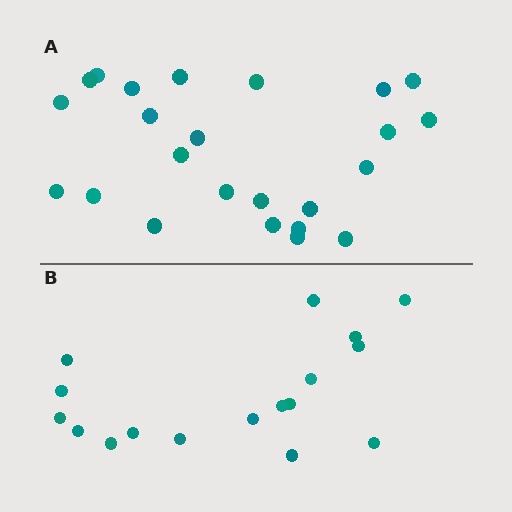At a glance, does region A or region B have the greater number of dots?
Region A (the top region) has more dots.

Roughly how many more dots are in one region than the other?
Region A has roughly 8 or so more dots than region B.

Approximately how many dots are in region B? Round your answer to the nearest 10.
About 20 dots. (The exact count is 17, which rounds to 20.)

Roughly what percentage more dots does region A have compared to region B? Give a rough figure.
About 40% more.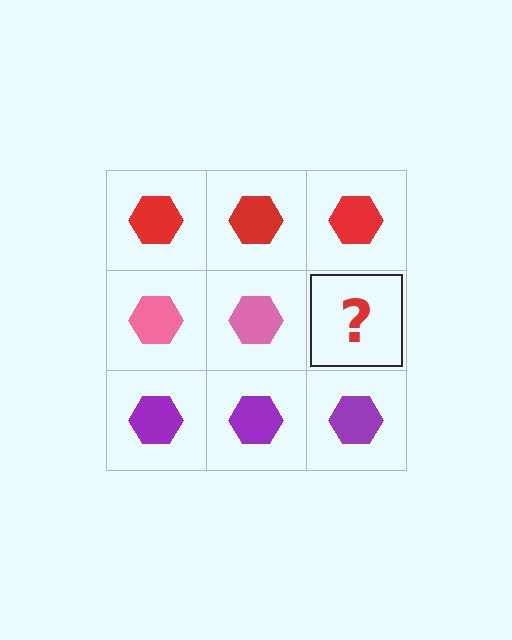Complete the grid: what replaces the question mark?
The question mark should be replaced with a pink hexagon.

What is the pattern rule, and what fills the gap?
The rule is that each row has a consistent color. The gap should be filled with a pink hexagon.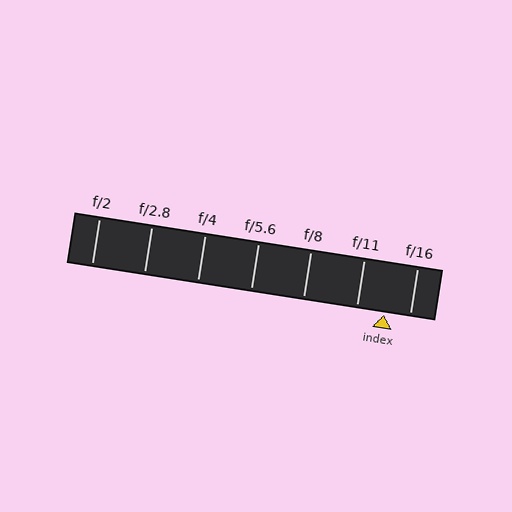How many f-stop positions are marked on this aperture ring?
There are 7 f-stop positions marked.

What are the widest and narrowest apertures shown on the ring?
The widest aperture shown is f/2 and the narrowest is f/16.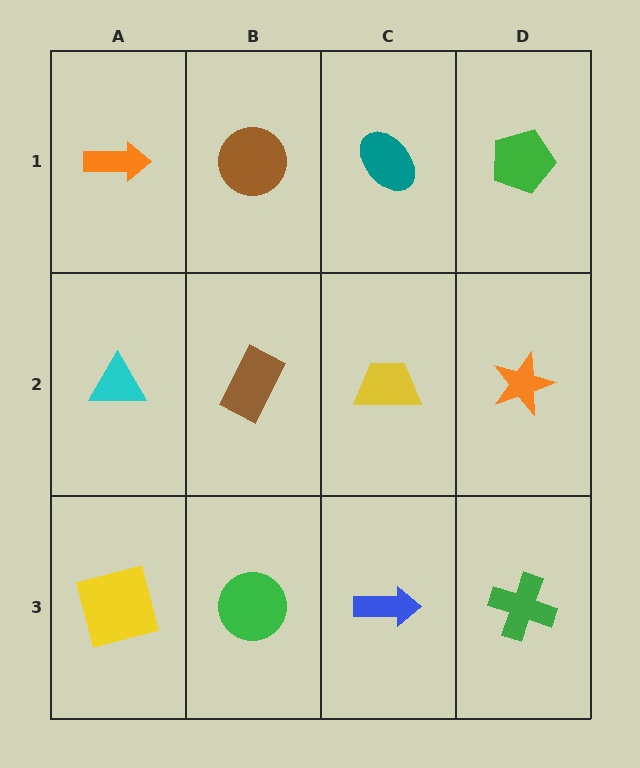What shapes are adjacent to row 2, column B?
A brown circle (row 1, column B), a green circle (row 3, column B), a cyan triangle (row 2, column A), a yellow trapezoid (row 2, column C).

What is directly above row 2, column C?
A teal ellipse.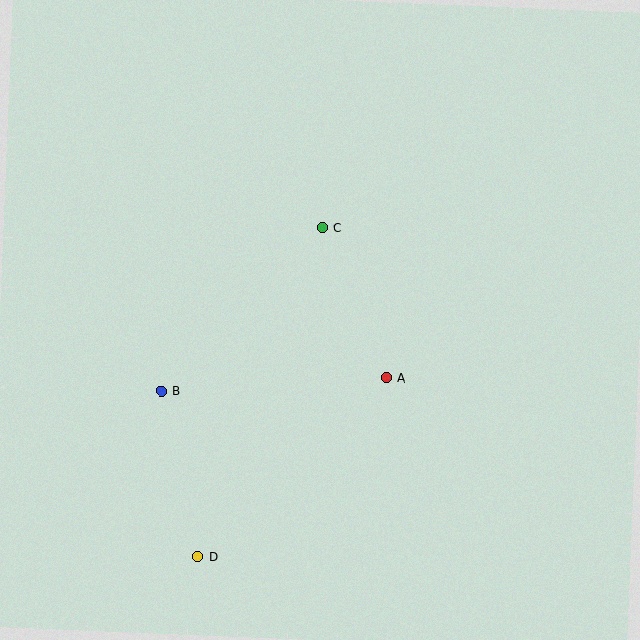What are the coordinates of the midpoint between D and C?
The midpoint between D and C is at (260, 392).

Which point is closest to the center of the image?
Point A at (386, 377) is closest to the center.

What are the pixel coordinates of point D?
Point D is at (198, 556).